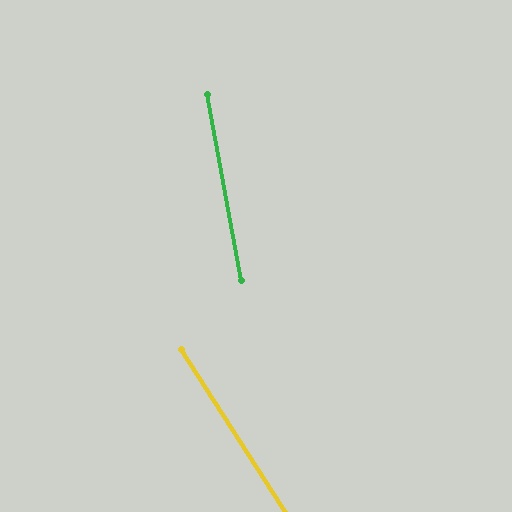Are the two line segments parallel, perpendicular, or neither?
Neither parallel nor perpendicular — they differ by about 22°.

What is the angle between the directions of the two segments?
Approximately 22 degrees.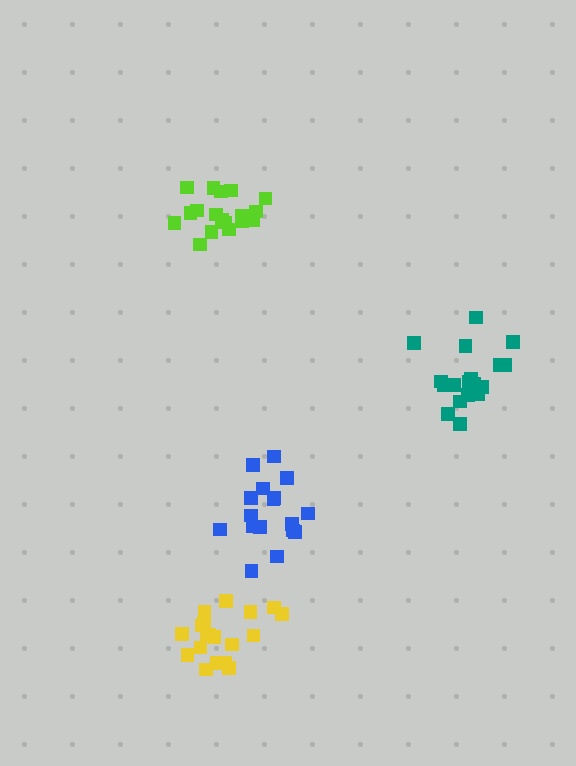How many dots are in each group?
Group 1: 18 dots, Group 2: 19 dots, Group 3: 18 dots, Group 4: 17 dots (72 total).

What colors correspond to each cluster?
The clusters are colored: lime, yellow, teal, blue.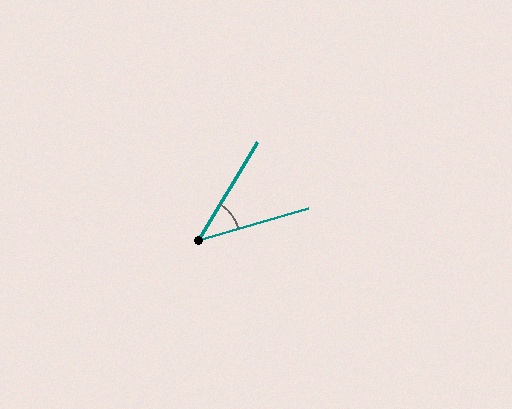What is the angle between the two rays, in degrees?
Approximately 43 degrees.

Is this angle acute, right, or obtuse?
It is acute.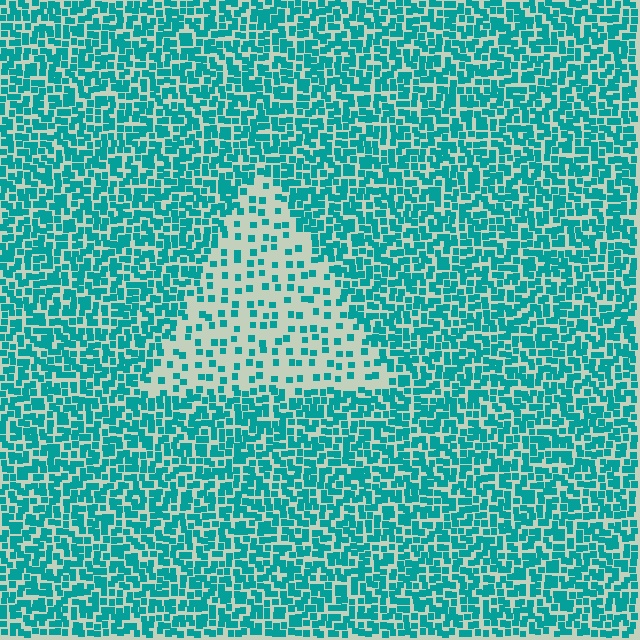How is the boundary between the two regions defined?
The boundary is defined by a change in element density (approximately 2.7x ratio). All elements are the same color, size, and shape.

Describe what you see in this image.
The image contains small teal elements arranged at two different densities. A triangle-shaped region is visible where the elements are less densely packed than the surrounding area.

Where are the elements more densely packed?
The elements are more densely packed outside the triangle boundary.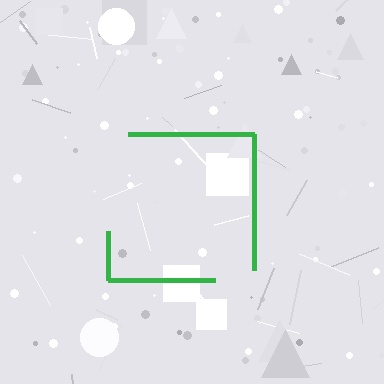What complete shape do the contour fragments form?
The contour fragments form a square.